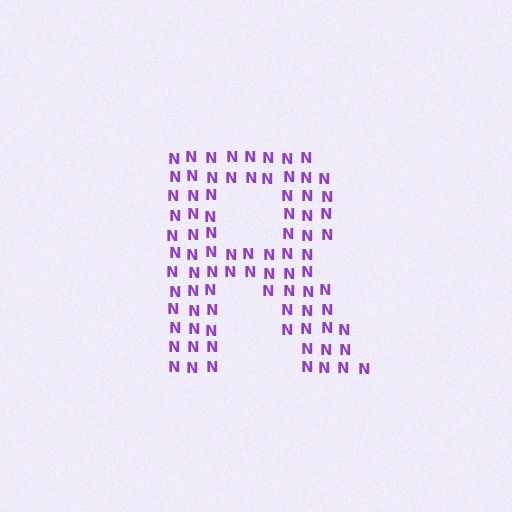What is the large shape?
The large shape is the letter R.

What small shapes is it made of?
It is made of small letter N's.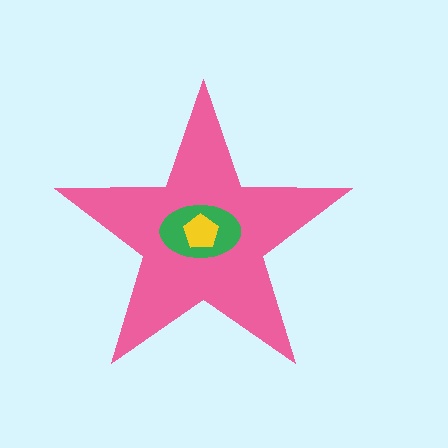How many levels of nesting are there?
3.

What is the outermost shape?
The pink star.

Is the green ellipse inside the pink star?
Yes.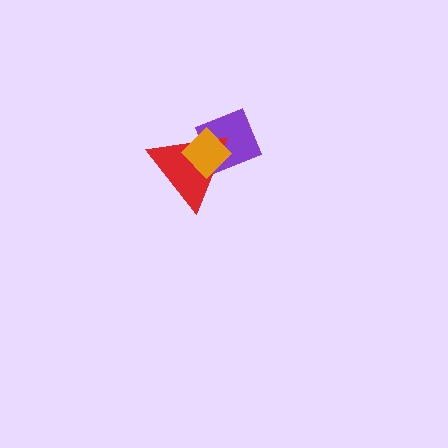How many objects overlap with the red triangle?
2 objects overlap with the red triangle.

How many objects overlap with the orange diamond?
2 objects overlap with the orange diamond.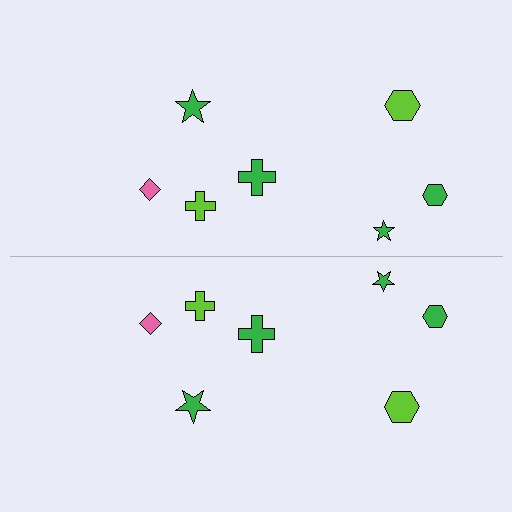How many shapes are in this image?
There are 14 shapes in this image.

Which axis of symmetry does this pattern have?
The pattern has a horizontal axis of symmetry running through the center of the image.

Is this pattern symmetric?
Yes, this pattern has bilateral (reflection) symmetry.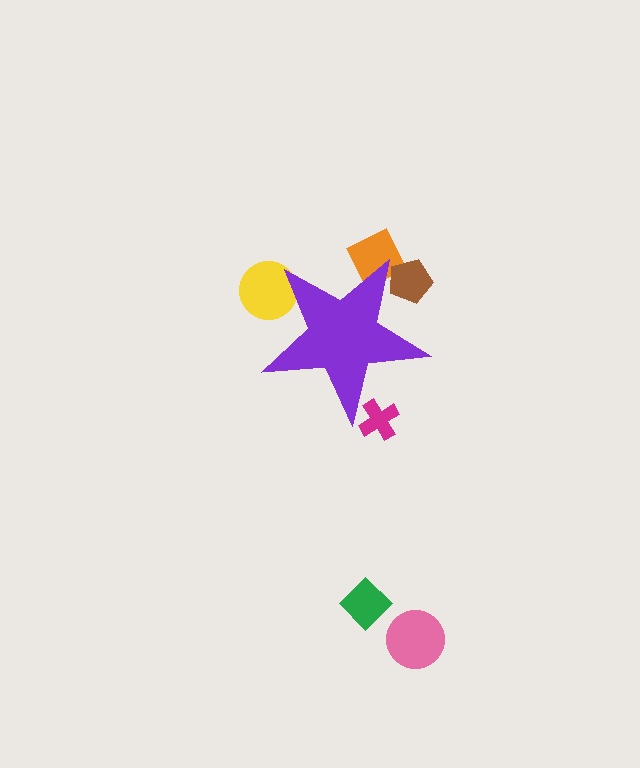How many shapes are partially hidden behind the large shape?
4 shapes are partially hidden.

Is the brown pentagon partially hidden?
Yes, the brown pentagon is partially hidden behind the purple star.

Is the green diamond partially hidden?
No, the green diamond is fully visible.